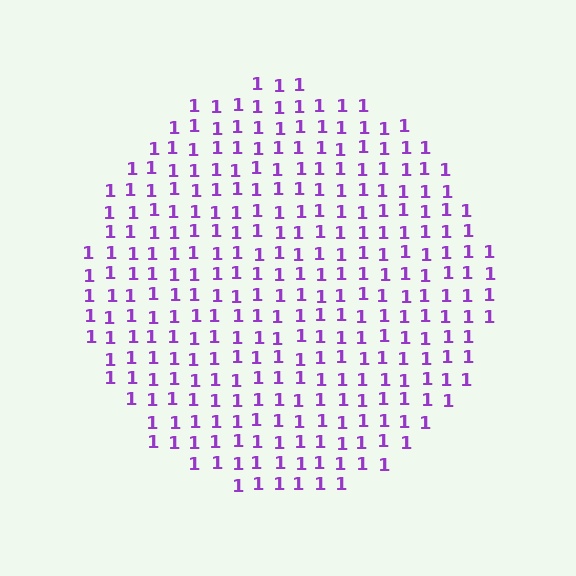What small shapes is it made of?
It is made of small digit 1's.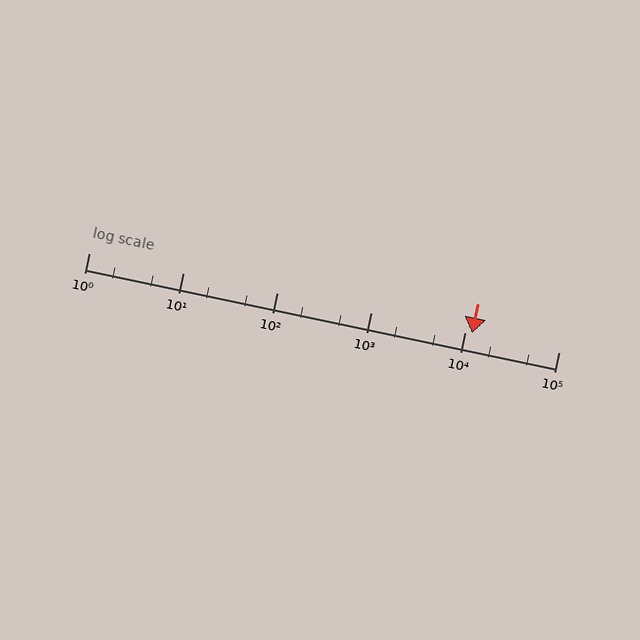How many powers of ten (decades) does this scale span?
The scale spans 5 decades, from 1 to 100000.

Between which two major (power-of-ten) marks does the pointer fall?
The pointer is between 10000 and 100000.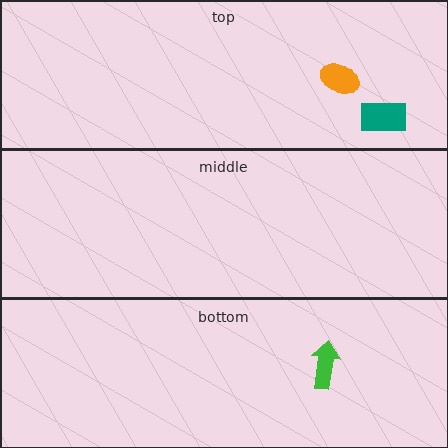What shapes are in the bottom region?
The green arrow.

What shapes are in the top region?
The orange ellipse, the teal rectangle.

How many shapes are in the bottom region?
1.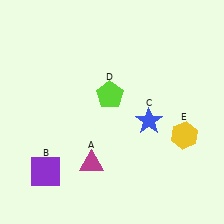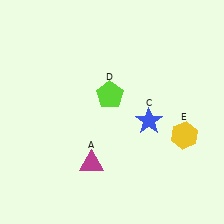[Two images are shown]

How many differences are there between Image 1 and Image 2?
There is 1 difference between the two images.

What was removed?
The purple square (B) was removed in Image 2.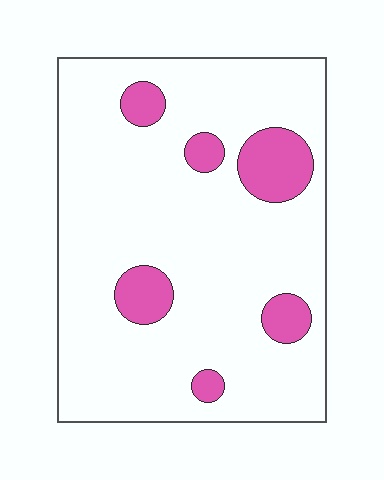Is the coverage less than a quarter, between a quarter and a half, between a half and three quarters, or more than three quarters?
Less than a quarter.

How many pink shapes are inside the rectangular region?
6.